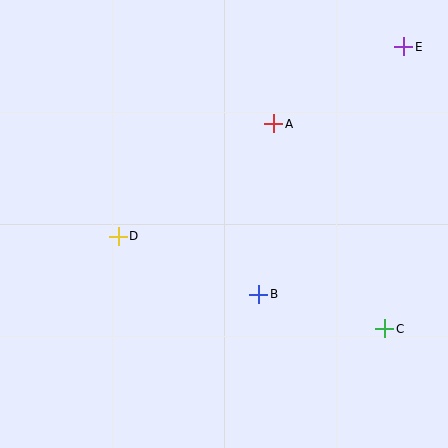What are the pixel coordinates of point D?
Point D is at (118, 236).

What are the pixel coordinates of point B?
Point B is at (259, 294).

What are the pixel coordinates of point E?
Point E is at (404, 47).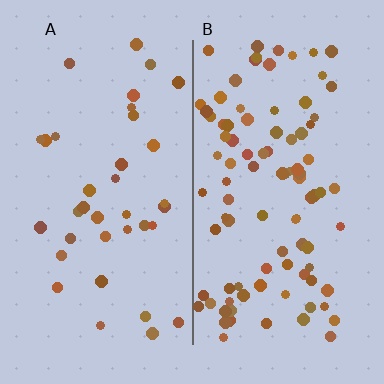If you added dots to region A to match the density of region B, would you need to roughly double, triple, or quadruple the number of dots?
Approximately triple.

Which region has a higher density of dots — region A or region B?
B (the right).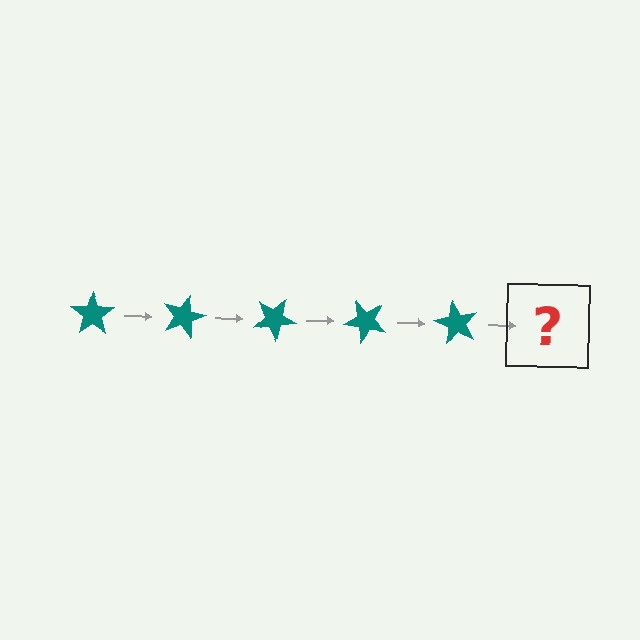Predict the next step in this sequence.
The next step is a teal star rotated 75 degrees.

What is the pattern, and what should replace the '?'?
The pattern is that the star rotates 15 degrees each step. The '?' should be a teal star rotated 75 degrees.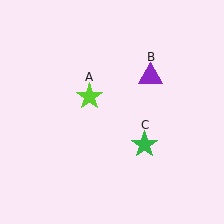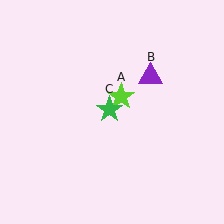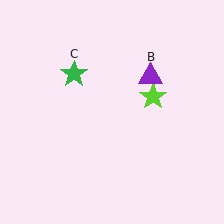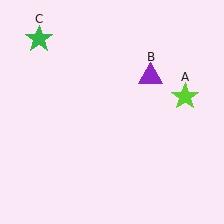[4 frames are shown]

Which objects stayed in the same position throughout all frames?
Purple triangle (object B) remained stationary.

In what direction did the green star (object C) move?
The green star (object C) moved up and to the left.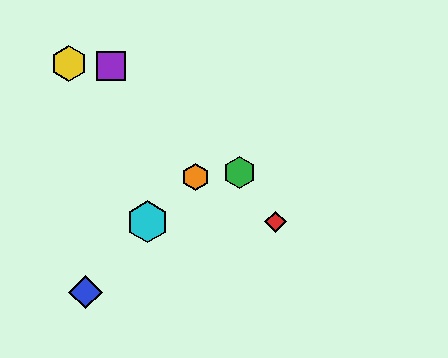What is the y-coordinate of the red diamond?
The red diamond is at y≈222.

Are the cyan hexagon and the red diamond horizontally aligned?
Yes, both are at y≈222.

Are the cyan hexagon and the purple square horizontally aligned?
No, the cyan hexagon is at y≈222 and the purple square is at y≈66.